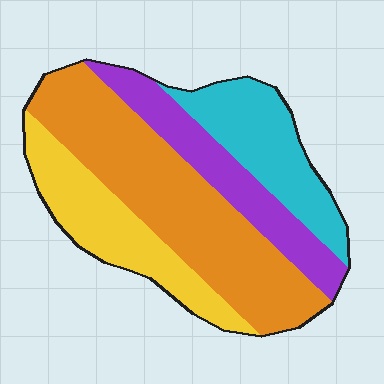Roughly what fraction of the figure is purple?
Purple covers 18% of the figure.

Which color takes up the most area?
Orange, at roughly 40%.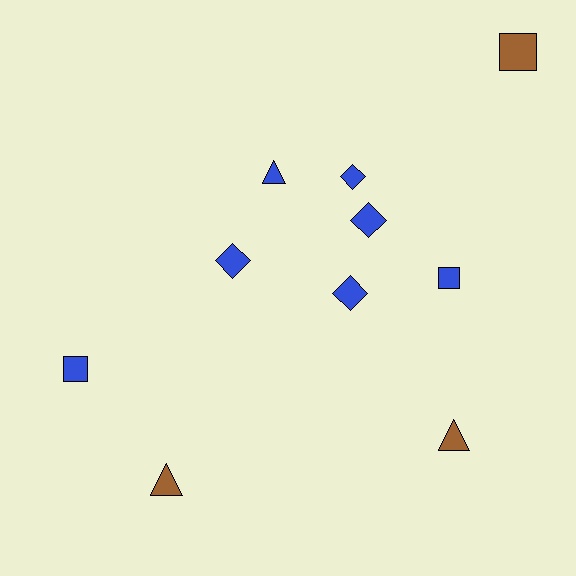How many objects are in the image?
There are 10 objects.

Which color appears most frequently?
Blue, with 7 objects.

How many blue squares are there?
There are 2 blue squares.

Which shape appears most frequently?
Diamond, with 4 objects.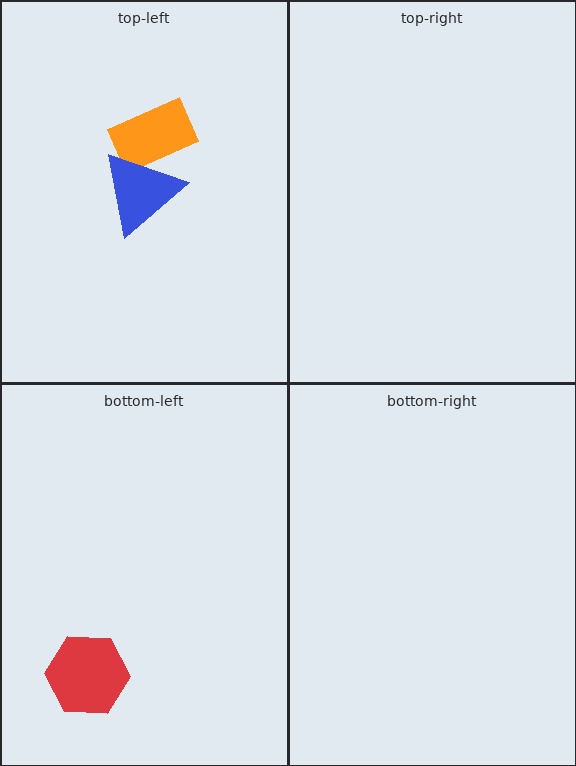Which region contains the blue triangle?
The top-left region.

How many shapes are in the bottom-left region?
1.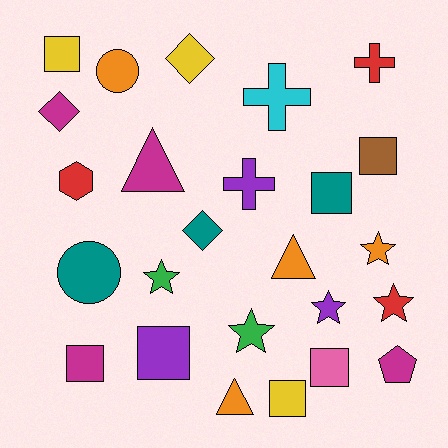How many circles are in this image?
There are 2 circles.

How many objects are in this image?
There are 25 objects.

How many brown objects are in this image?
There is 1 brown object.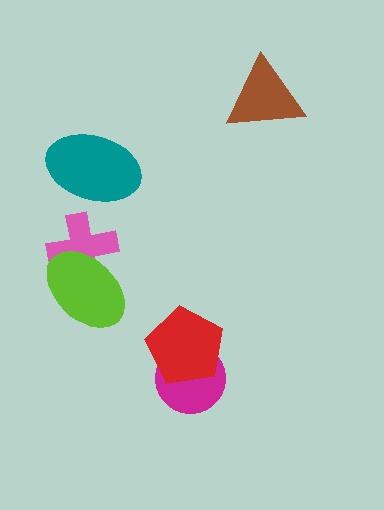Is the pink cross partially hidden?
Yes, it is partially covered by another shape.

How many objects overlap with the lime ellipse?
1 object overlaps with the lime ellipse.